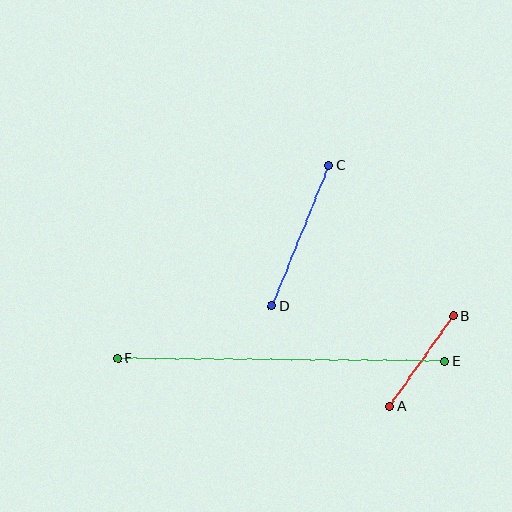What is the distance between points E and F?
The distance is approximately 327 pixels.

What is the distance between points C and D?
The distance is approximately 152 pixels.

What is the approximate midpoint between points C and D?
The midpoint is at approximately (301, 236) pixels.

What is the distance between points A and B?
The distance is approximately 110 pixels.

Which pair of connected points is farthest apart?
Points E and F are farthest apart.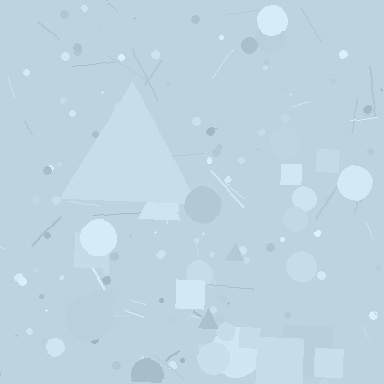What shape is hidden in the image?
A triangle is hidden in the image.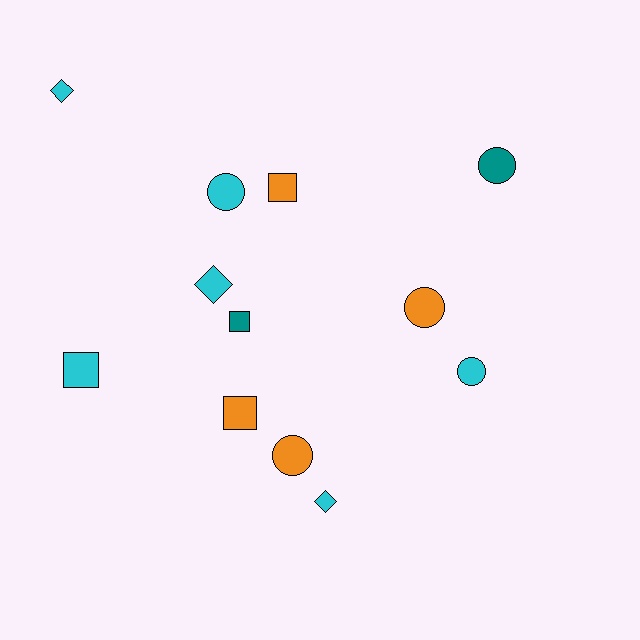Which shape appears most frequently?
Circle, with 5 objects.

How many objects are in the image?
There are 12 objects.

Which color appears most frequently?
Cyan, with 6 objects.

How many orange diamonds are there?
There are no orange diamonds.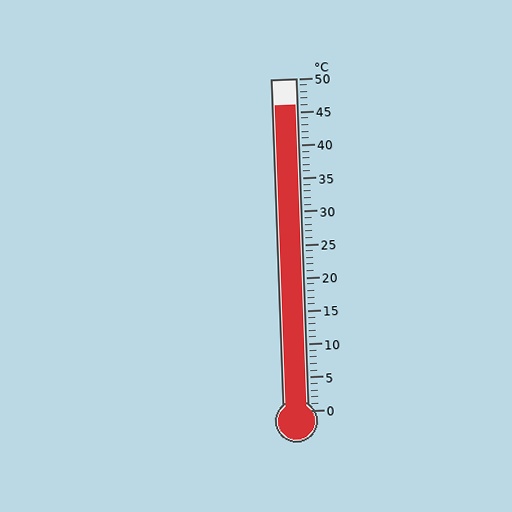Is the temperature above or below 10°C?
The temperature is above 10°C.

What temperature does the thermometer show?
The thermometer shows approximately 46°C.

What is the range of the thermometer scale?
The thermometer scale ranges from 0°C to 50°C.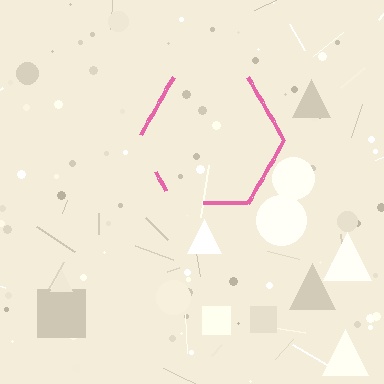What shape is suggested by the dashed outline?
The dashed outline suggests a hexagon.